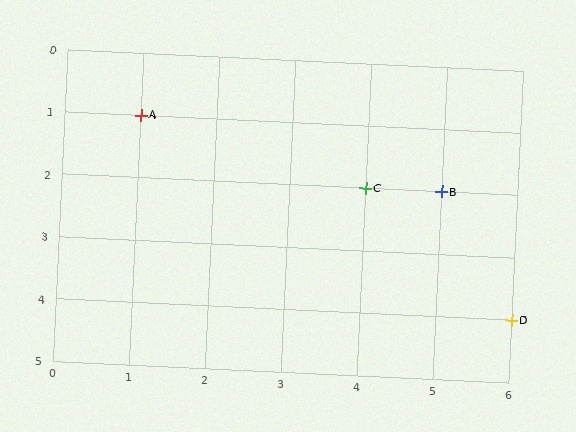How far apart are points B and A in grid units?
Points B and A are 4 columns and 1 row apart (about 4.1 grid units diagonally).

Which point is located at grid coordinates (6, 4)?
Point D is at (6, 4).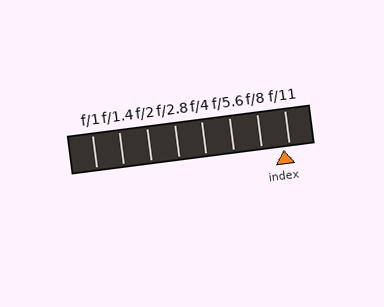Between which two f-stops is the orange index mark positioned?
The index mark is between f/8 and f/11.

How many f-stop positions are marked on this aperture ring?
There are 8 f-stop positions marked.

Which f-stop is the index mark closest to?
The index mark is closest to f/11.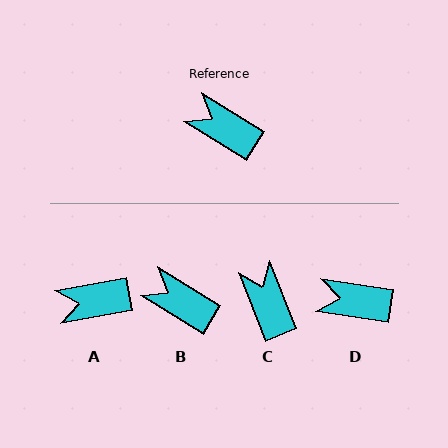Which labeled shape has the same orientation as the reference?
B.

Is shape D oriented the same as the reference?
No, it is off by about 24 degrees.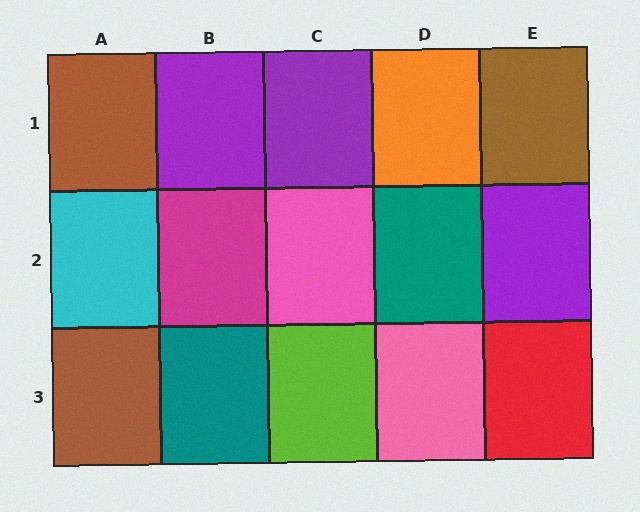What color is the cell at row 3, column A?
Brown.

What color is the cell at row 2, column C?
Pink.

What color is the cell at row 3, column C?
Lime.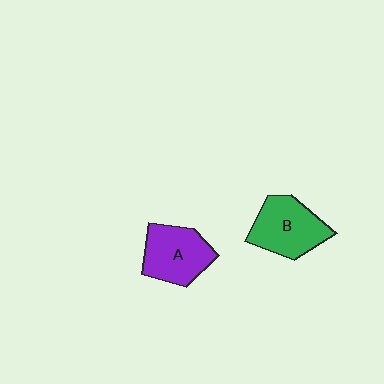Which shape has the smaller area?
Shape A (purple).